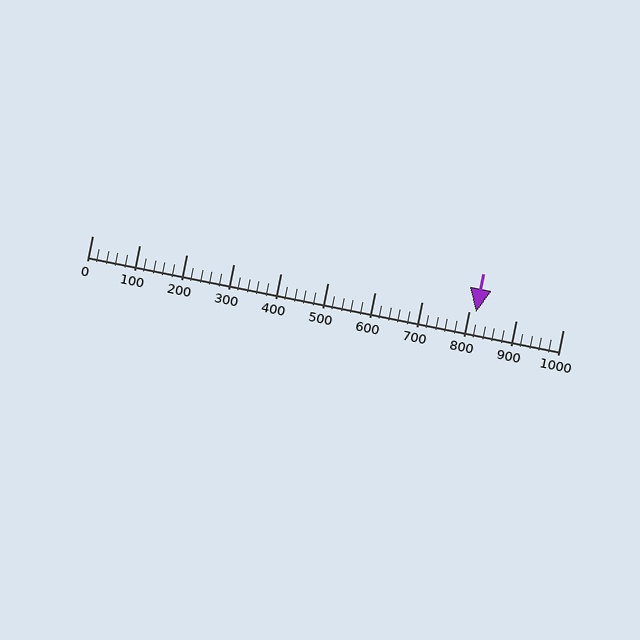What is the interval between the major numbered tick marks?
The major tick marks are spaced 100 units apart.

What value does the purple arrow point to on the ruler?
The purple arrow points to approximately 815.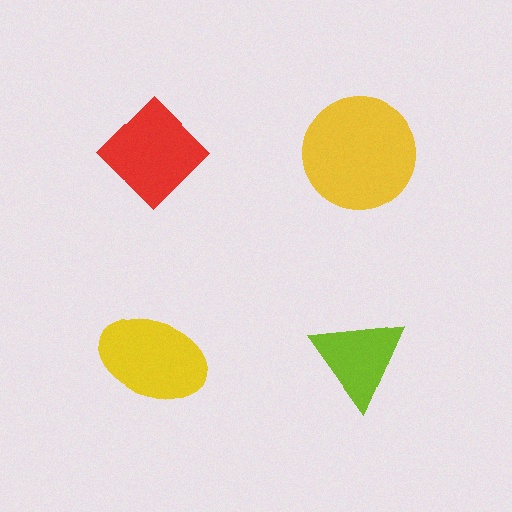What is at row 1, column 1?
A red diamond.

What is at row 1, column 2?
A yellow circle.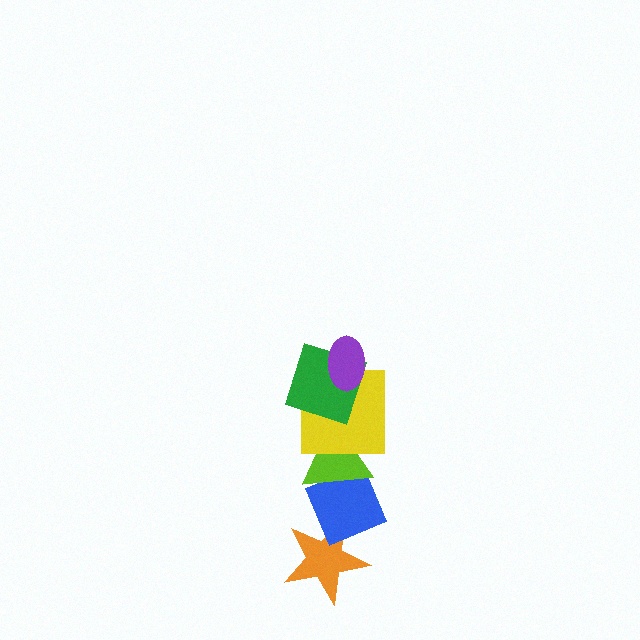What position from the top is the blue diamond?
The blue diamond is 5th from the top.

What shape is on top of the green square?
The purple ellipse is on top of the green square.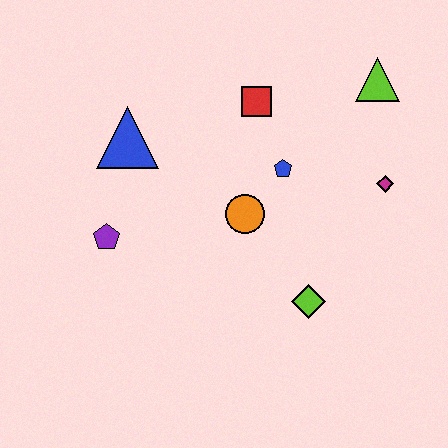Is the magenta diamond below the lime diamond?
No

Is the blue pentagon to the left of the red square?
No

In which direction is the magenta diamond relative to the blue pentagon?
The magenta diamond is to the right of the blue pentagon.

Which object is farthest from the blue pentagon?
The purple pentagon is farthest from the blue pentagon.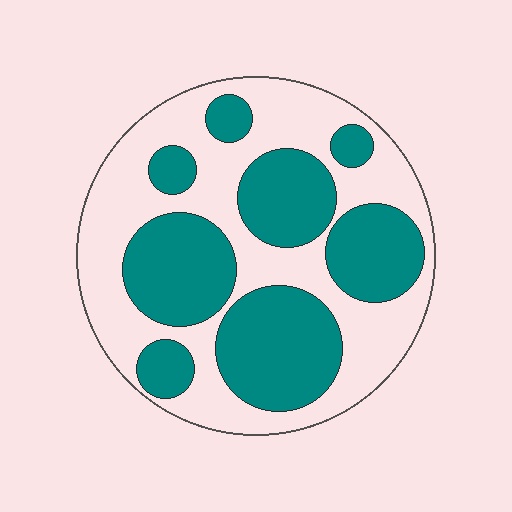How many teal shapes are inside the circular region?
8.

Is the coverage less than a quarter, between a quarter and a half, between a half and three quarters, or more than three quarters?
Between a quarter and a half.